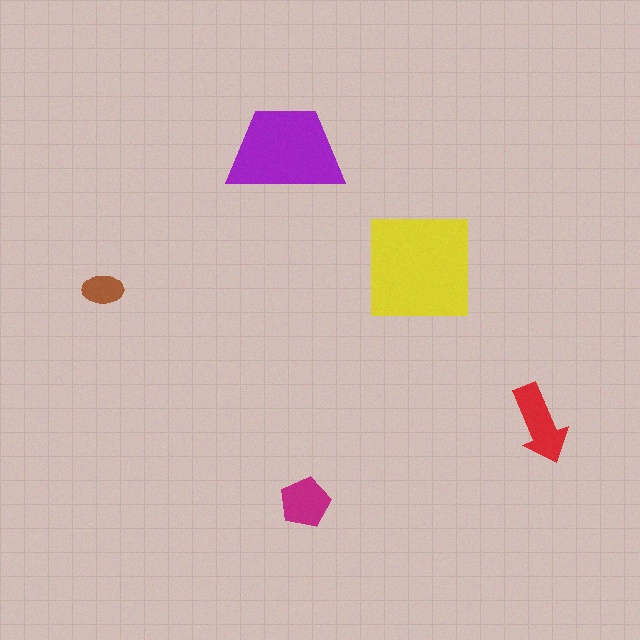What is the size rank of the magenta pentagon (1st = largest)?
4th.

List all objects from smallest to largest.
The brown ellipse, the magenta pentagon, the red arrow, the purple trapezoid, the yellow square.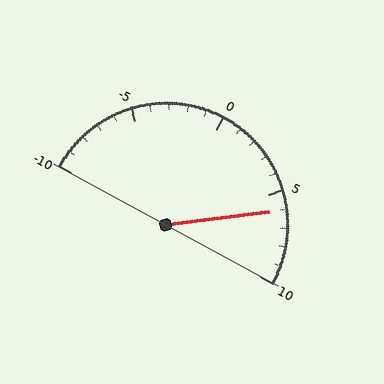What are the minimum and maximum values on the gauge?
The gauge ranges from -10 to 10.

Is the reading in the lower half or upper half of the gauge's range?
The reading is in the upper half of the range (-10 to 10).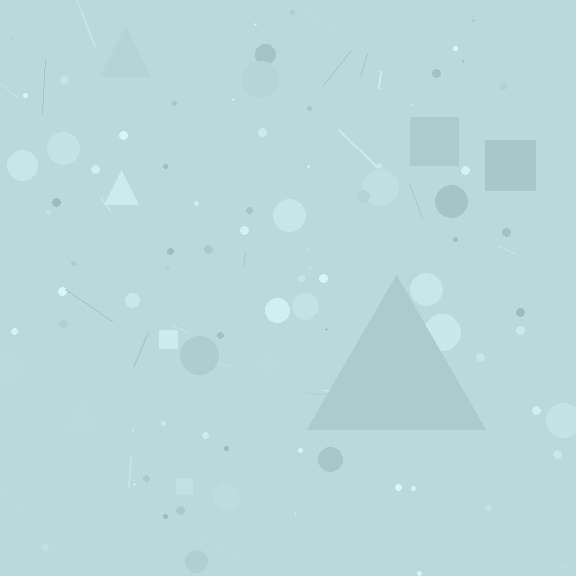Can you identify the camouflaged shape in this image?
The camouflaged shape is a triangle.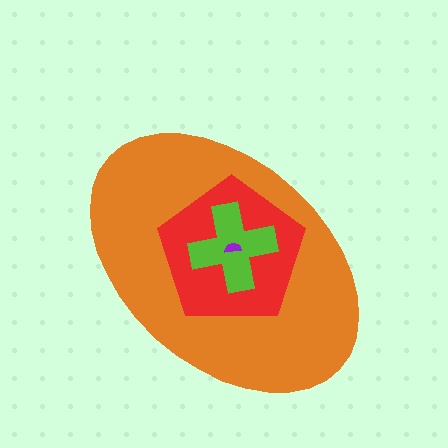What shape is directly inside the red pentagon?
The lime cross.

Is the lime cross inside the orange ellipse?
Yes.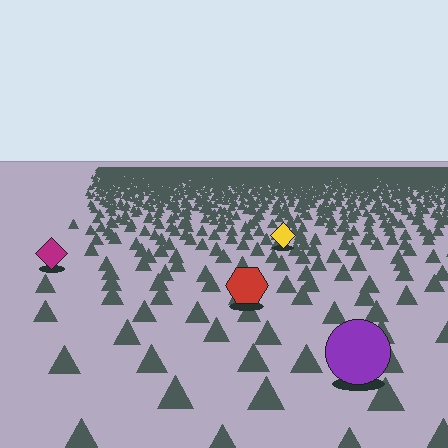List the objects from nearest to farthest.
From nearest to farthest: the purple circle, the red hexagon, the magenta diamond, the yellow diamond.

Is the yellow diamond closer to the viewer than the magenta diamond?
No. The magenta diamond is closer — you can tell from the texture gradient: the ground texture is coarser near it.